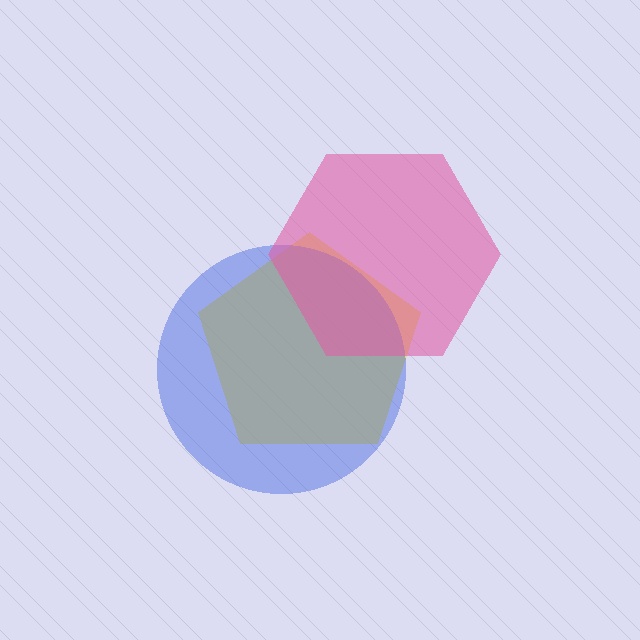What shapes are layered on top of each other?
The layered shapes are: a yellow pentagon, a blue circle, a pink hexagon.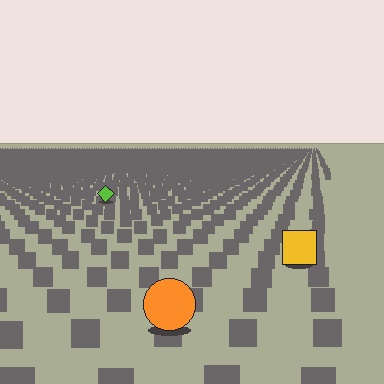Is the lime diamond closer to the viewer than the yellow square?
No. The yellow square is closer — you can tell from the texture gradient: the ground texture is coarser near it.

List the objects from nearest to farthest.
From nearest to farthest: the orange circle, the yellow square, the lime diamond.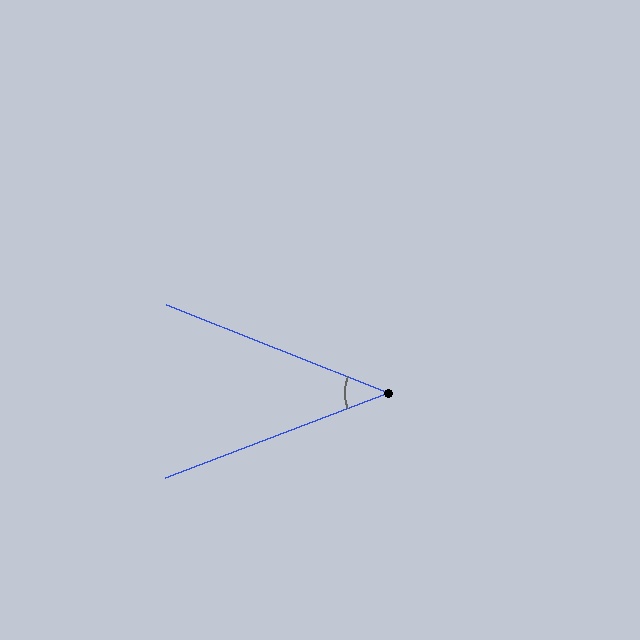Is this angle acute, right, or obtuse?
It is acute.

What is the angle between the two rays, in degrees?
Approximately 43 degrees.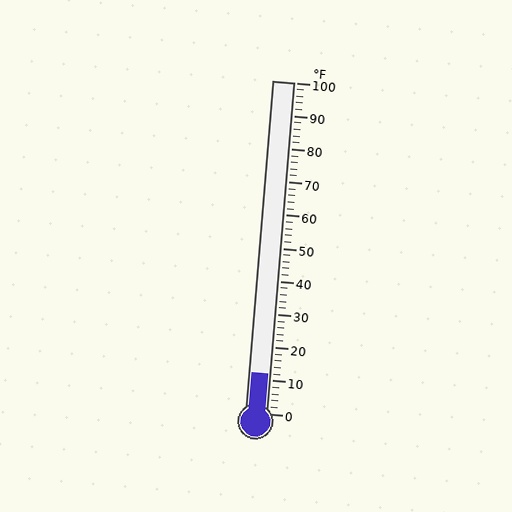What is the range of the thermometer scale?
The thermometer scale ranges from 0°F to 100°F.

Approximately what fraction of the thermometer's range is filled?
The thermometer is filled to approximately 10% of its range.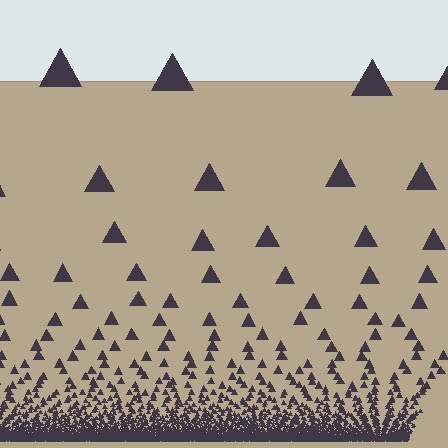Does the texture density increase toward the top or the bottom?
Density increases toward the bottom.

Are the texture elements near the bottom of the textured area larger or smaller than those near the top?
Smaller. The gradient is inverted — elements near the bottom are smaller and denser.